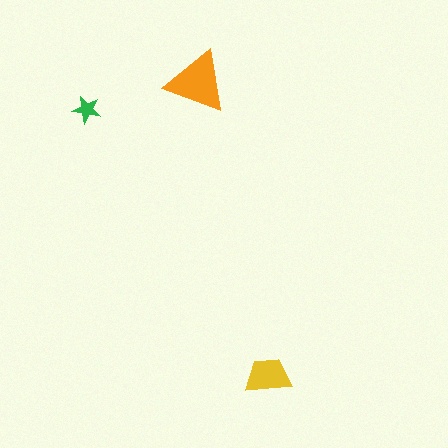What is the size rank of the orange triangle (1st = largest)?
1st.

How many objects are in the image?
There are 3 objects in the image.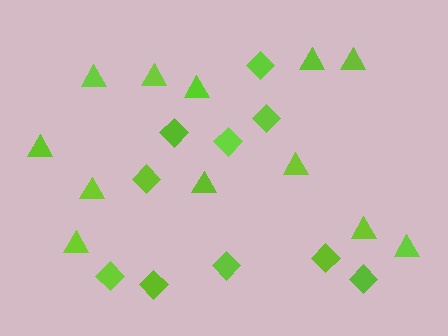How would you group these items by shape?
There are 2 groups: one group of diamonds (10) and one group of triangles (12).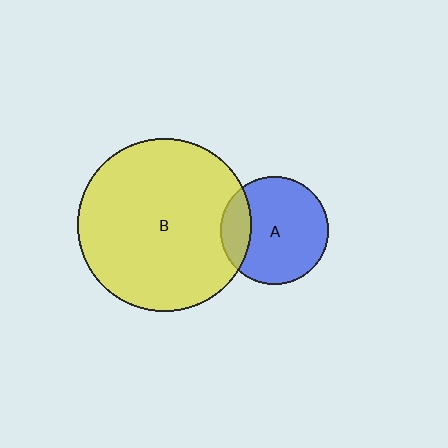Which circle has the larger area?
Circle B (yellow).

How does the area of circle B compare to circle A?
Approximately 2.6 times.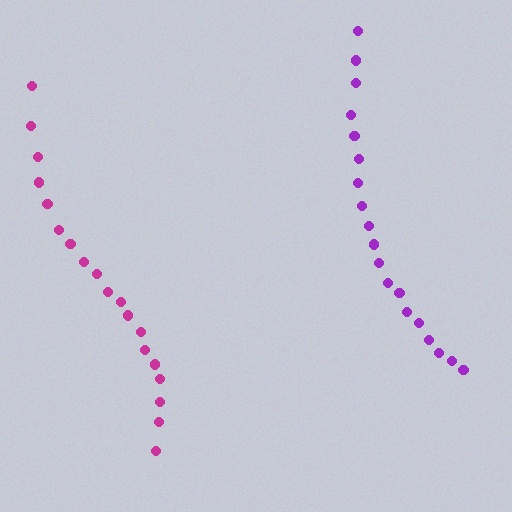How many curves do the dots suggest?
There are 2 distinct paths.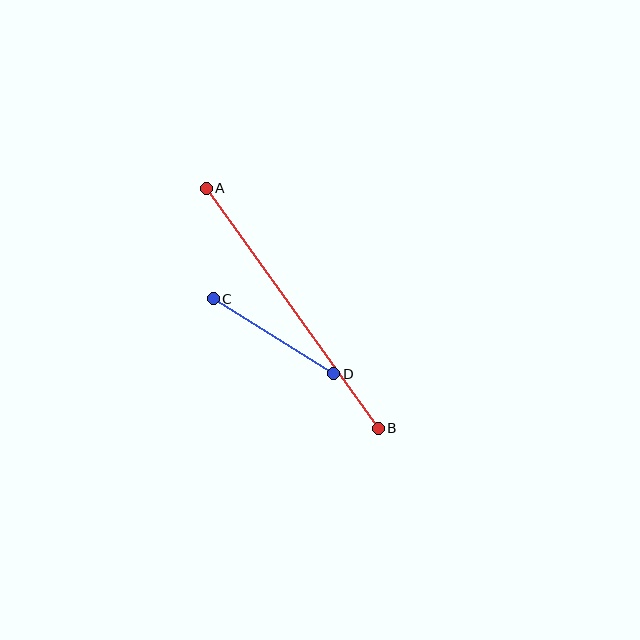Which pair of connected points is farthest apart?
Points A and B are farthest apart.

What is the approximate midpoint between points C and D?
The midpoint is at approximately (273, 336) pixels.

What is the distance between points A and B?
The distance is approximately 296 pixels.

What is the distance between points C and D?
The distance is approximately 142 pixels.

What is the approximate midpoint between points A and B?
The midpoint is at approximately (292, 308) pixels.